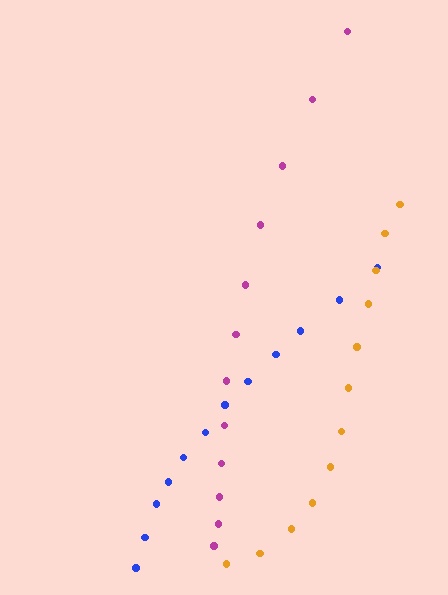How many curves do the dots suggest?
There are 3 distinct paths.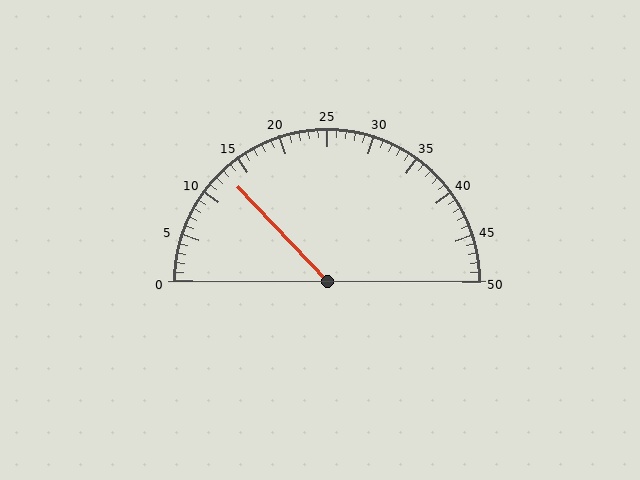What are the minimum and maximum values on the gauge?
The gauge ranges from 0 to 50.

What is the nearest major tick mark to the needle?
The nearest major tick mark is 15.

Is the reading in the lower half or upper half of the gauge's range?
The reading is in the lower half of the range (0 to 50).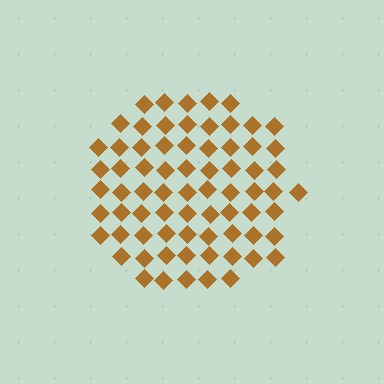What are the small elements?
The small elements are diamonds.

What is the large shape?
The large shape is a circle.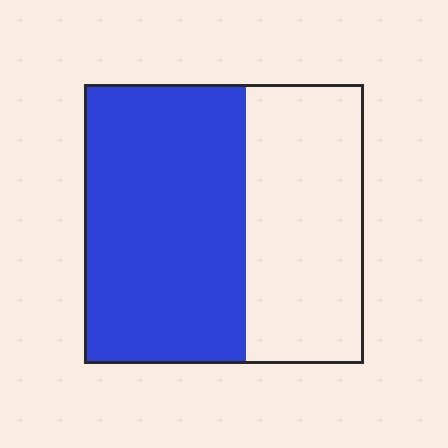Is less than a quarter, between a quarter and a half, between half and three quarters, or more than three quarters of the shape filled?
Between half and three quarters.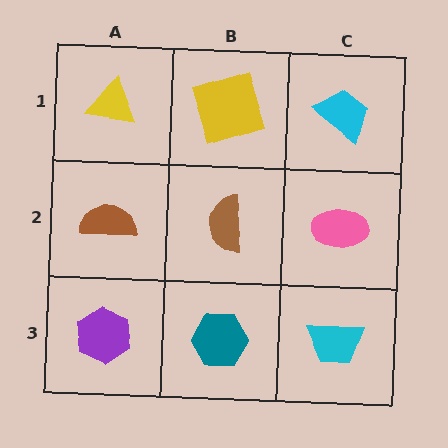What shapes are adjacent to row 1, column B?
A brown semicircle (row 2, column B), a yellow triangle (row 1, column A), a cyan trapezoid (row 1, column C).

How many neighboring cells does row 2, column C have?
3.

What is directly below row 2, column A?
A purple hexagon.